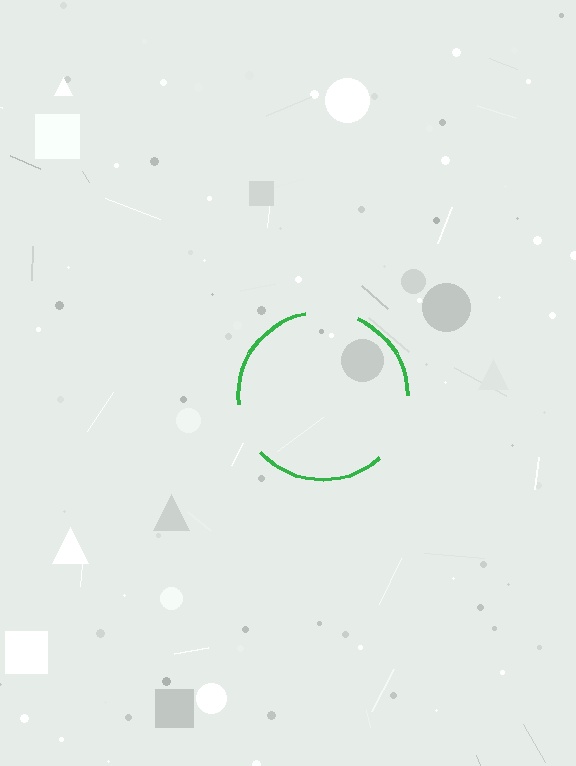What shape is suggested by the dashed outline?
The dashed outline suggests a circle.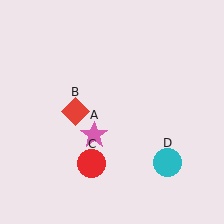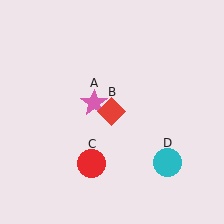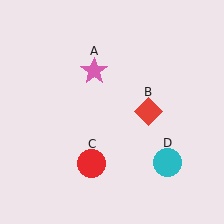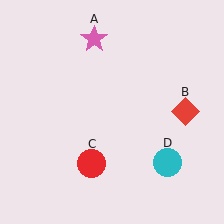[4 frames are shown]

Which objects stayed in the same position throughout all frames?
Red circle (object C) and cyan circle (object D) remained stationary.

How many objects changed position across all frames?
2 objects changed position: pink star (object A), red diamond (object B).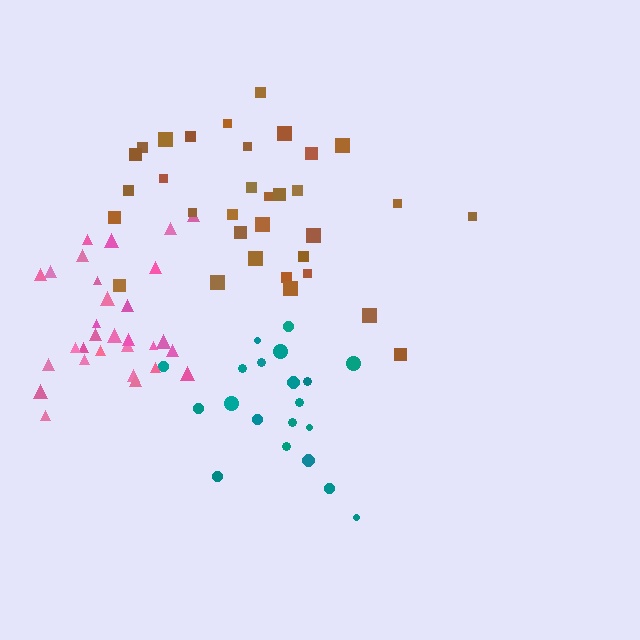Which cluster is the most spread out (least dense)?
Teal.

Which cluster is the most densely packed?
Pink.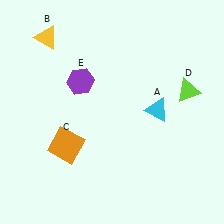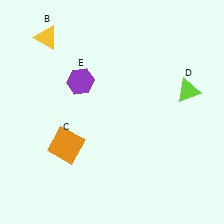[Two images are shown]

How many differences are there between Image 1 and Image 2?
There is 1 difference between the two images.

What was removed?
The cyan triangle (A) was removed in Image 2.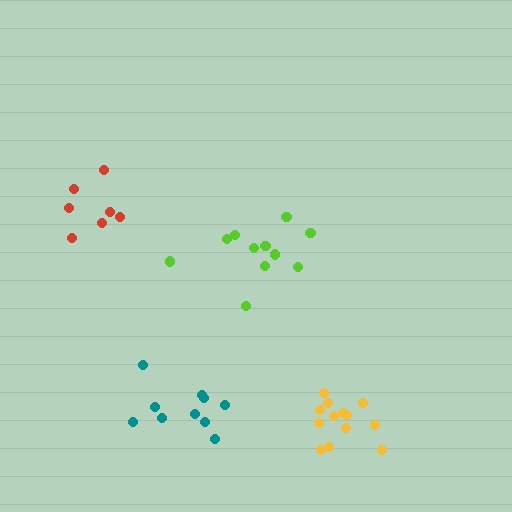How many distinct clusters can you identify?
There are 4 distinct clusters.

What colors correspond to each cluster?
The clusters are colored: lime, teal, red, yellow.